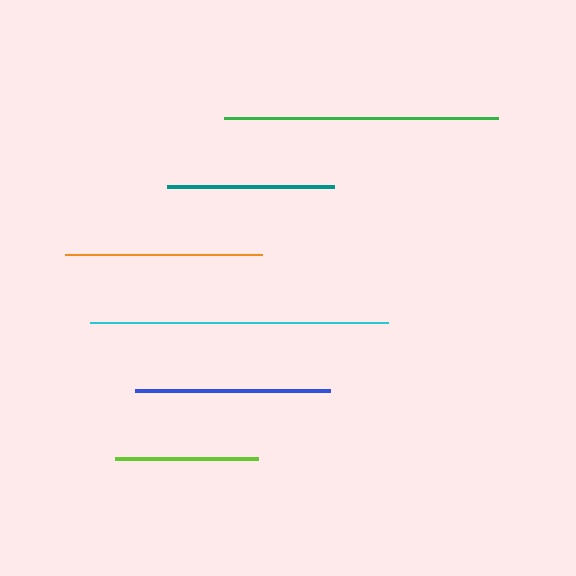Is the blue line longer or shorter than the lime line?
The blue line is longer than the lime line.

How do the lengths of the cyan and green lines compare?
The cyan and green lines are approximately the same length.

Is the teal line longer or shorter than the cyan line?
The cyan line is longer than the teal line.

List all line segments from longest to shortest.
From longest to shortest: cyan, green, orange, blue, teal, lime.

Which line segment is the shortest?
The lime line is the shortest at approximately 143 pixels.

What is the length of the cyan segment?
The cyan segment is approximately 298 pixels long.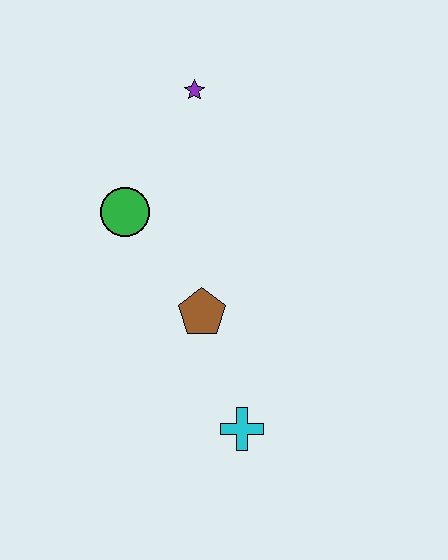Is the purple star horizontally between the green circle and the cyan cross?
Yes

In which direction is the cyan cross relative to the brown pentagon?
The cyan cross is below the brown pentagon.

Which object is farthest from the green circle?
The cyan cross is farthest from the green circle.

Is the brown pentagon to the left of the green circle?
No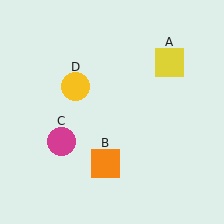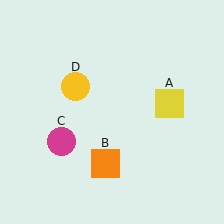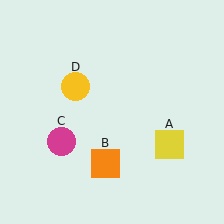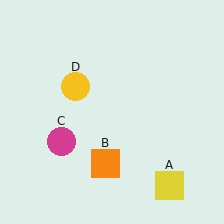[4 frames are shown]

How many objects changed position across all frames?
1 object changed position: yellow square (object A).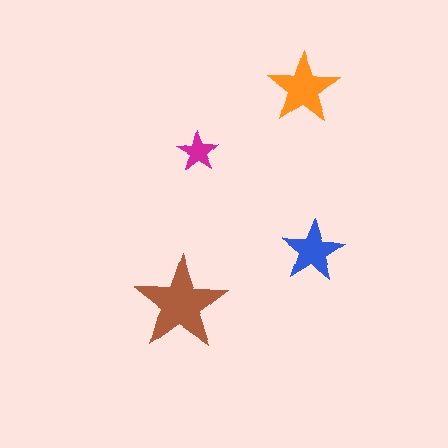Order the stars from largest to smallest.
the brown one, the orange one, the blue one, the magenta one.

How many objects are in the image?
There are 4 objects in the image.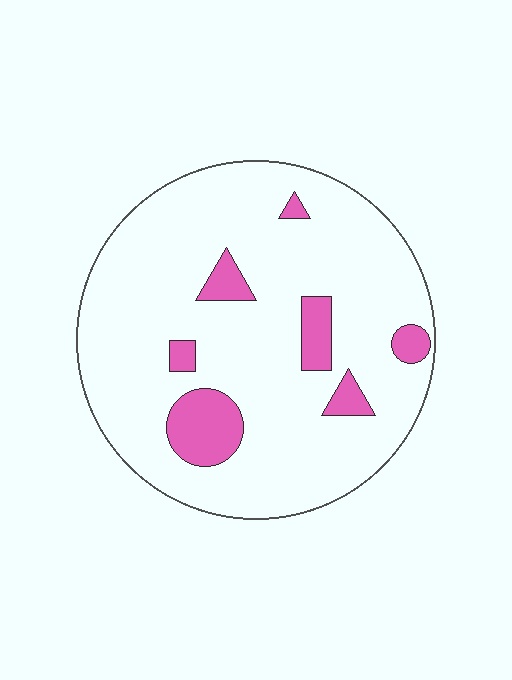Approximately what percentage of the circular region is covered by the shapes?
Approximately 15%.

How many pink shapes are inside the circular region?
7.